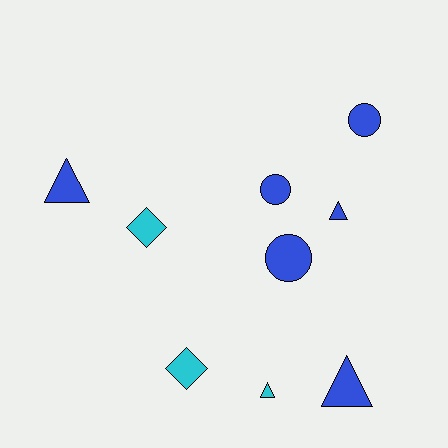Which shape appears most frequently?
Triangle, with 4 objects.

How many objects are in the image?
There are 9 objects.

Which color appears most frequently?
Blue, with 6 objects.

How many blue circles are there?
There are 3 blue circles.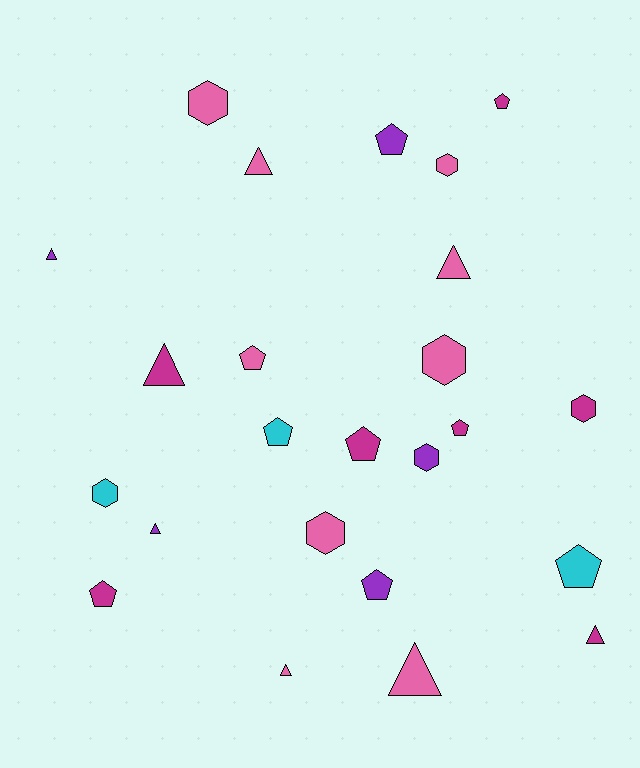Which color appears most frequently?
Pink, with 9 objects.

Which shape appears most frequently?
Pentagon, with 9 objects.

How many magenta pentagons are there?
There are 4 magenta pentagons.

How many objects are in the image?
There are 24 objects.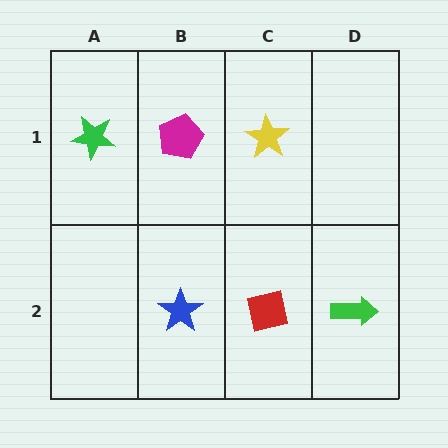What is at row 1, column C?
A yellow star.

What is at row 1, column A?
A green star.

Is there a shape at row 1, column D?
No, that cell is empty.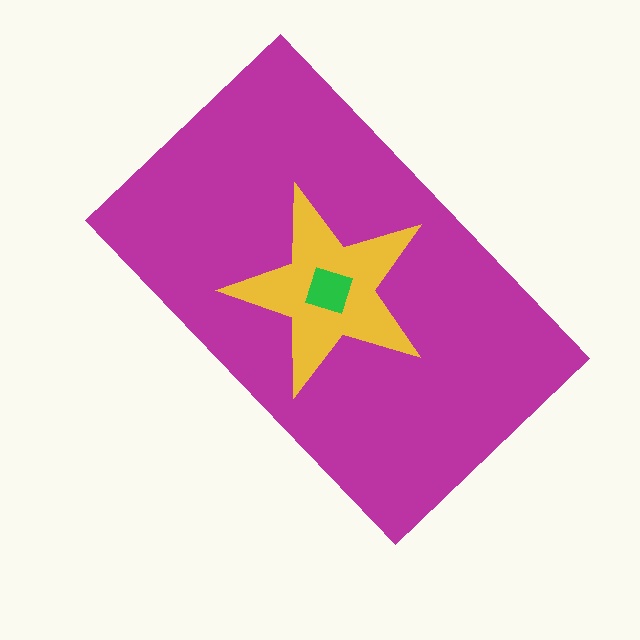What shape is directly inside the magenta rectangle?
The yellow star.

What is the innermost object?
The green diamond.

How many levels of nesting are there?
3.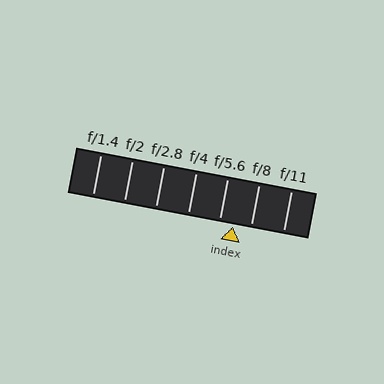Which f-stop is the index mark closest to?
The index mark is closest to f/5.6.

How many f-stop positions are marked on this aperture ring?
There are 7 f-stop positions marked.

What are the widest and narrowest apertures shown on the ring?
The widest aperture shown is f/1.4 and the narrowest is f/11.